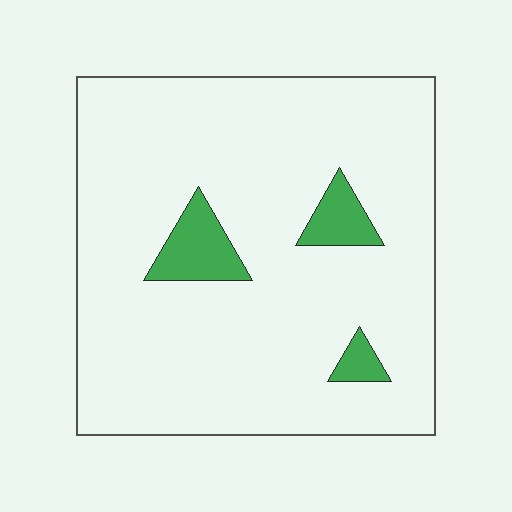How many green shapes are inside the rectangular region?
3.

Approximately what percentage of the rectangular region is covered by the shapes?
Approximately 10%.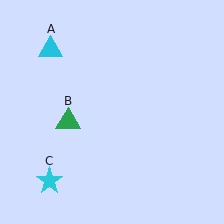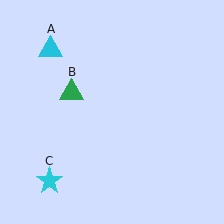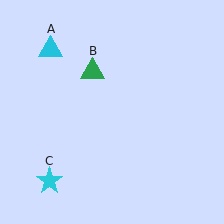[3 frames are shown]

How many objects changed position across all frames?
1 object changed position: green triangle (object B).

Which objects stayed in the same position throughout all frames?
Cyan triangle (object A) and cyan star (object C) remained stationary.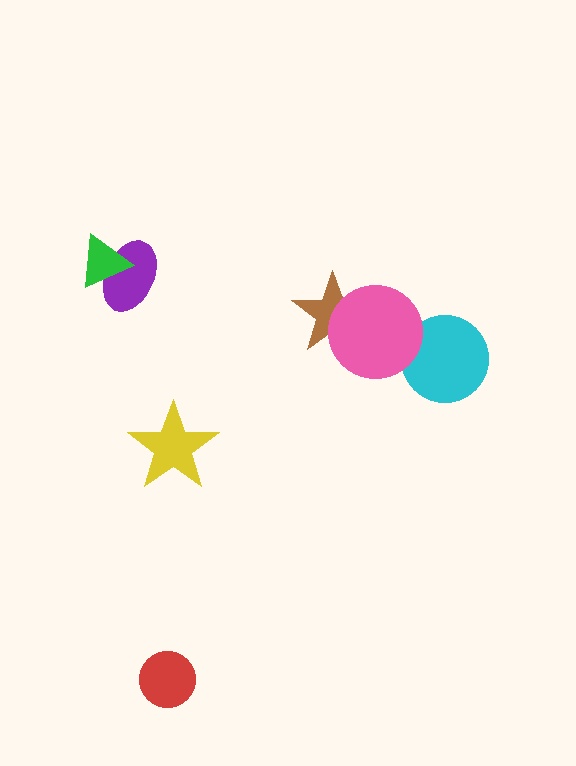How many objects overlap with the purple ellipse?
1 object overlaps with the purple ellipse.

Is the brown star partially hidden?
Yes, it is partially covered by another shape.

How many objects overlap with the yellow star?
0 objects overlap with the yellow star.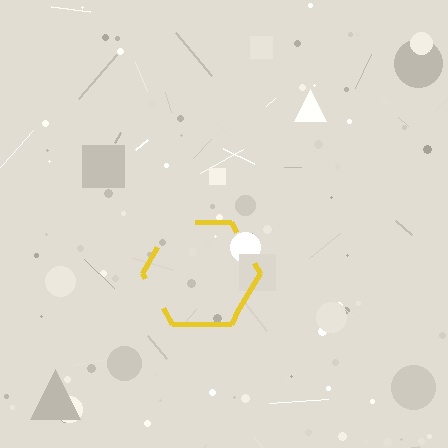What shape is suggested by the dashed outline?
The dashed outline suggests a hexagon.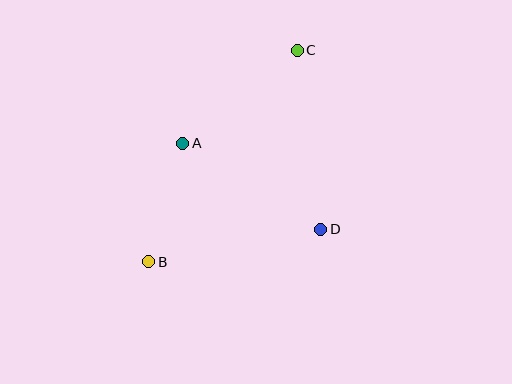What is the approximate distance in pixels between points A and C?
The distance between A and C is approximately 147 pixels.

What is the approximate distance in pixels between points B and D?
The distance between B and D is approximately 175 pixels.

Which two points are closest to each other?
Points A and B are closest to each other.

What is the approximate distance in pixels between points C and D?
The distance between C and D is approximately 181 pixels.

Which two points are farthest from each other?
Points B and C are farthest from each other.